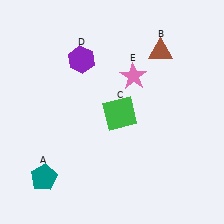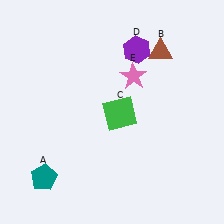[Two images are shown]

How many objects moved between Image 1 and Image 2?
1 object moved between the two images.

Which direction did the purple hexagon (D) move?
The purple hexagon (D) moved right.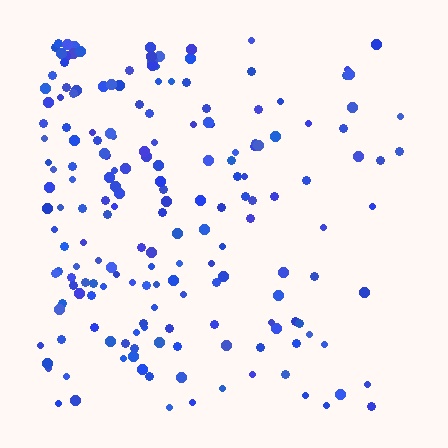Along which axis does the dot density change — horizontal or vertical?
Horizontal.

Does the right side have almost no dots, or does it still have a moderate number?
Still a moderate number, just noticeably fewer than the left.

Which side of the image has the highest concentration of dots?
The left.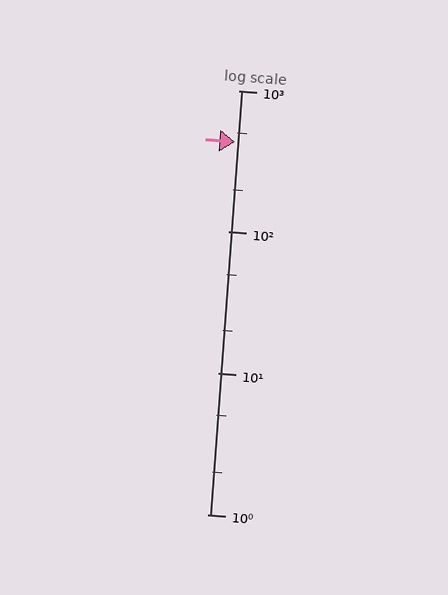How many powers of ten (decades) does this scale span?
The scale spans 3 decades, from 1 to 1000.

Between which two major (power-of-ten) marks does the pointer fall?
The pointer is between 100 and 1000.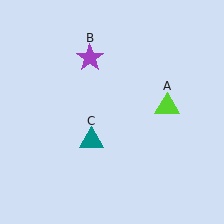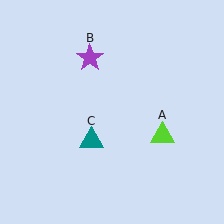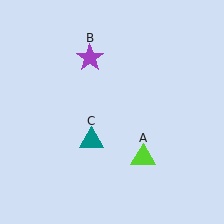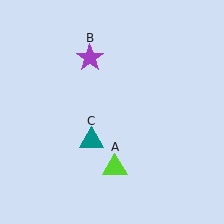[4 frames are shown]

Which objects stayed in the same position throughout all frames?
Purple star (object B) and teal triangle (object C) remained stationary.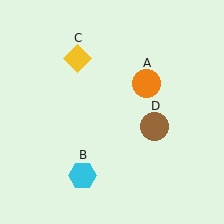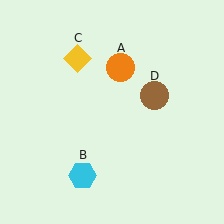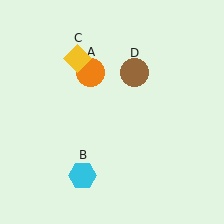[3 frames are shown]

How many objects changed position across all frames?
2 objects changed position: orange circle (object A), brown circle (object D).